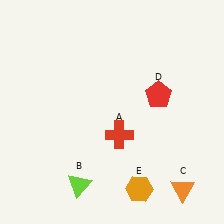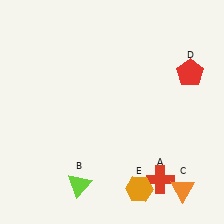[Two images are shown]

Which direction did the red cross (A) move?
The red cross (A) moved down.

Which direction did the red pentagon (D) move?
The red pentagon (D) moved right.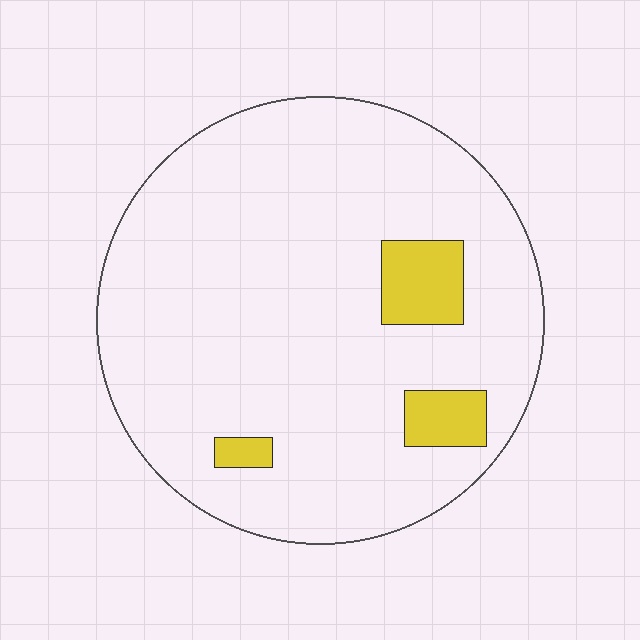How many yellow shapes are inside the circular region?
3.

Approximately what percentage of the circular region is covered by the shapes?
Approximately 10%.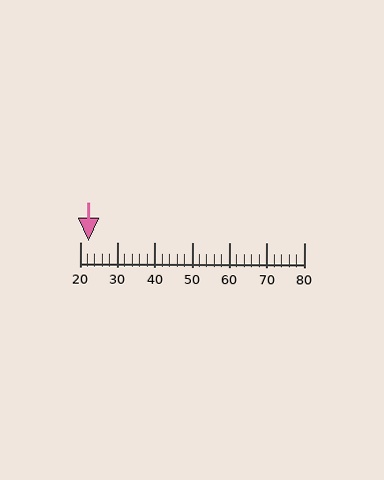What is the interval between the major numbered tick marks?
The major tick marks are spaced 10 units apart.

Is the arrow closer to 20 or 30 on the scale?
The arrow is closer to 20.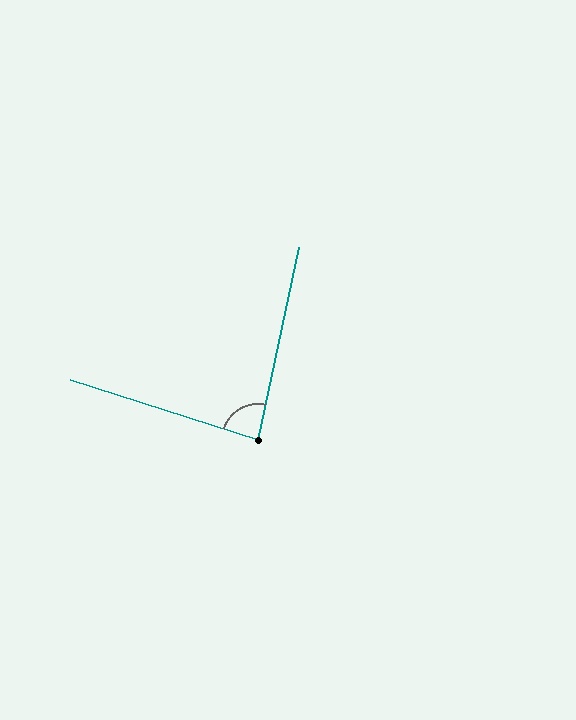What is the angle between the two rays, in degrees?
Approximately 85 degrees.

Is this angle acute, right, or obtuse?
It is acute.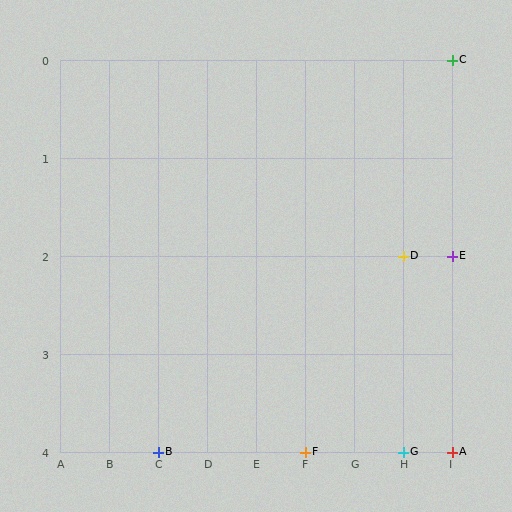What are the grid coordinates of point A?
Point A is at grid coordinates (I, 4).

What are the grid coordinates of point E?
Point E is at grid coordinates (I, 2).